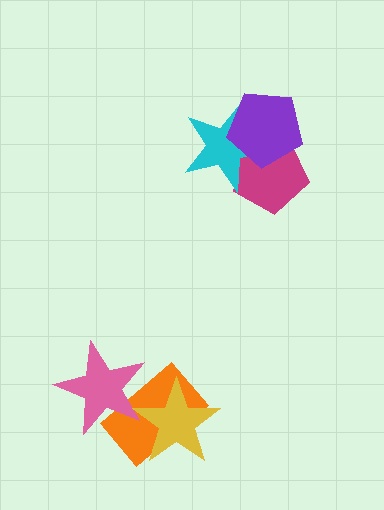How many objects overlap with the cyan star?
2 objects overlap with the cyan star.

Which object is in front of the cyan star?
The purple pentagon is in front of the cyan star.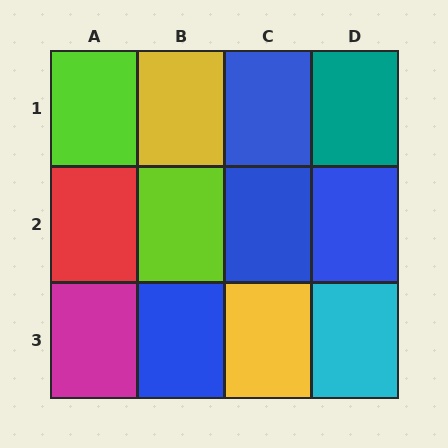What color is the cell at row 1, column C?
Blue.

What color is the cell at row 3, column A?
Magenta.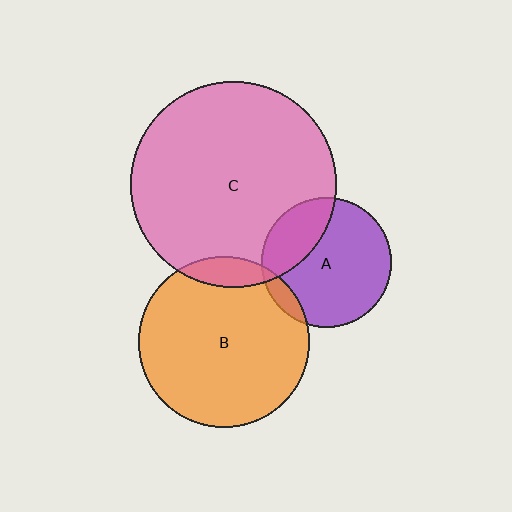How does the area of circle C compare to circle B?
Approximately 1.4 times.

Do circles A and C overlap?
Yes.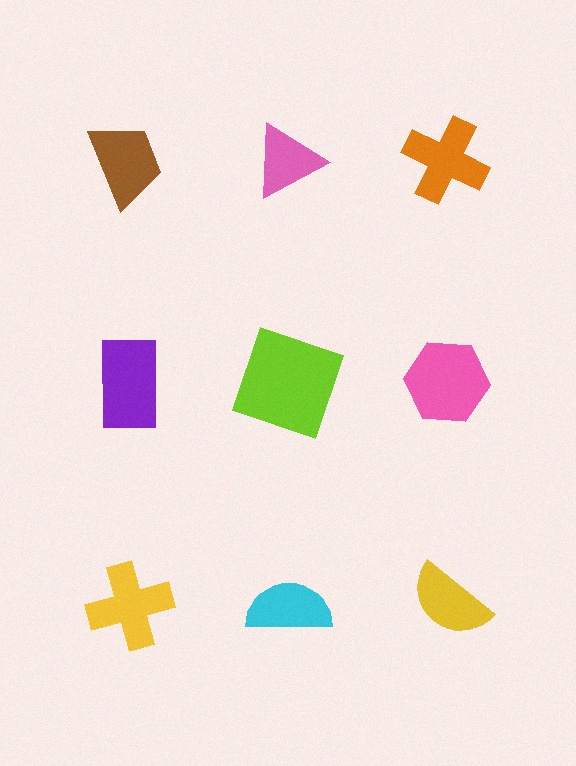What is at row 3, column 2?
A cyan semicircle.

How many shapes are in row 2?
3 shapes.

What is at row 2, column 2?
A lime square.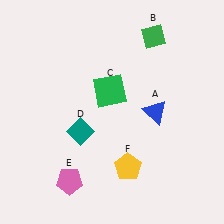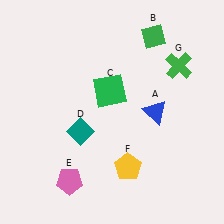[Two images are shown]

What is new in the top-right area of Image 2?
A green cross (G) was added in the top-right area of Image 2.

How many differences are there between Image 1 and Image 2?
There is 1 difference between the two images.